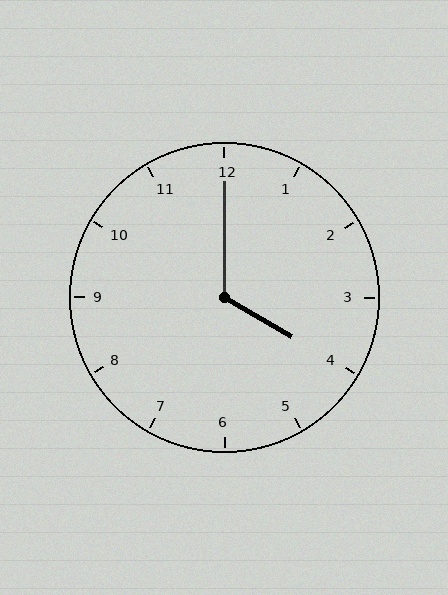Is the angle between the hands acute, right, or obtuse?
It is obtuse.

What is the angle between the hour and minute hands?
Approximately 120 degrees.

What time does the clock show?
4:00.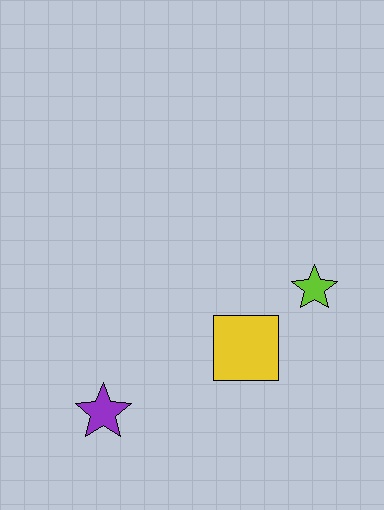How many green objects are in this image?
There are no green objects.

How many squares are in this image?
There is 1 square.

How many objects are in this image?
There are 3 objects.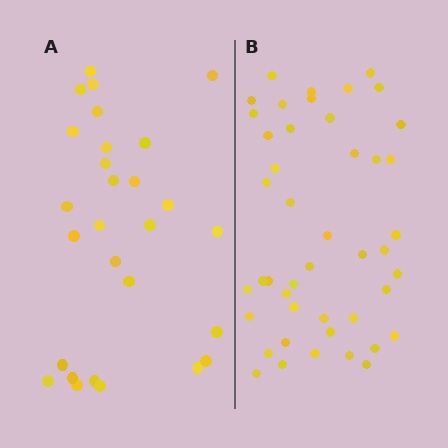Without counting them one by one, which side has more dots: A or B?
Region B (the right region) has more dots.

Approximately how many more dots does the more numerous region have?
Region B has approximately 15 more dots than region A.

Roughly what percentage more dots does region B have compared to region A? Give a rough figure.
About 60% more.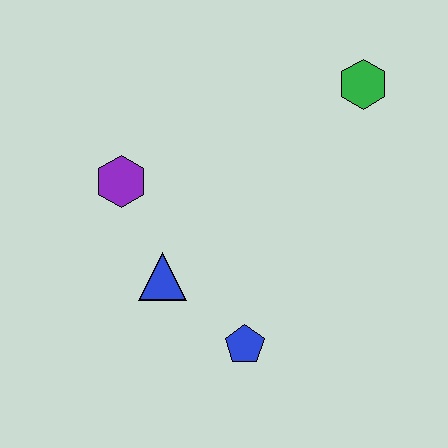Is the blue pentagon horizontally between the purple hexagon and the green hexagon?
Yes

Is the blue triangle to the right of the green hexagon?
No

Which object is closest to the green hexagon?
The purple hexagon is closest to the green hexagon.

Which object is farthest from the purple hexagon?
The green hexagon is farthest from the purple hexagon.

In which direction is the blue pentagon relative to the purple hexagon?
The blue pentagon is below the purple hexagon.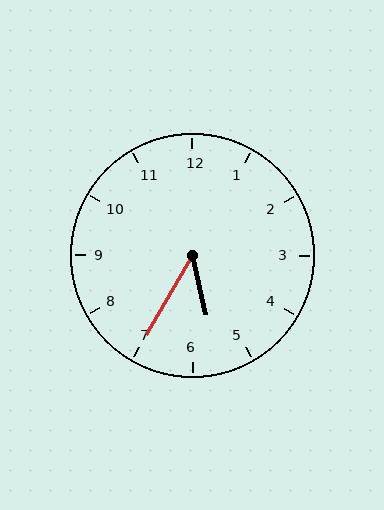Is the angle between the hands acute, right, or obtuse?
It is acute.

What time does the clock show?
5:35.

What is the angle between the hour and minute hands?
Approximately 42 degrees.